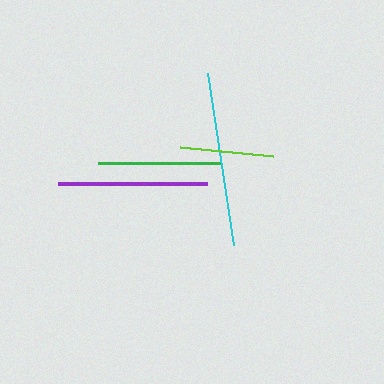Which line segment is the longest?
The cyan line is the longest at approximately 174 pixels.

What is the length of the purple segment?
The purple segment is approximately 148 pixels long.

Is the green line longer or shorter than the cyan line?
The cyan line is longer than the green line.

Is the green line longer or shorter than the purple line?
The purple line is longer than the green line.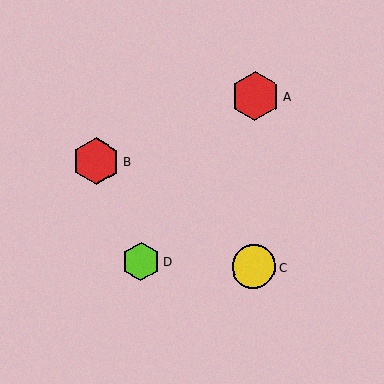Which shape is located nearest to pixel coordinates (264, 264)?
The yellow circle (labeled C) at (253, 267) is nearest to that location.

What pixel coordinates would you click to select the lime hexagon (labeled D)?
Click at (141, 261) to select the lime hexagon D.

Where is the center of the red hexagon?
The center of the red hexagon is at (255, 96).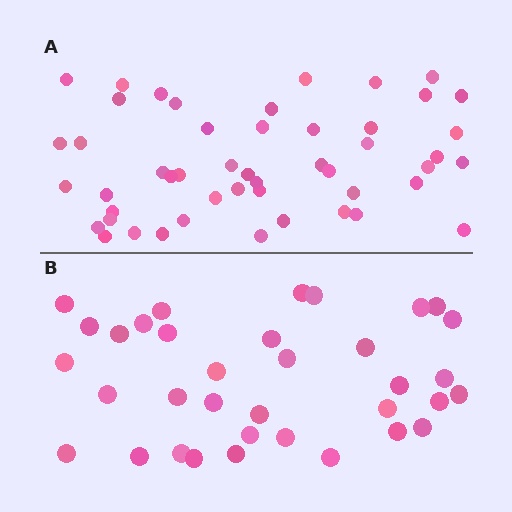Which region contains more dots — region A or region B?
Region A (the top region) has more dots.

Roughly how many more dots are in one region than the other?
Region A has approximately 15 more dots than region B.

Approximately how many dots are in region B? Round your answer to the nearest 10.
About 40 dots. (The exact count is 35, which rounds to 40.)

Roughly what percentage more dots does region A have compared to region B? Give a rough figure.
About 40% more.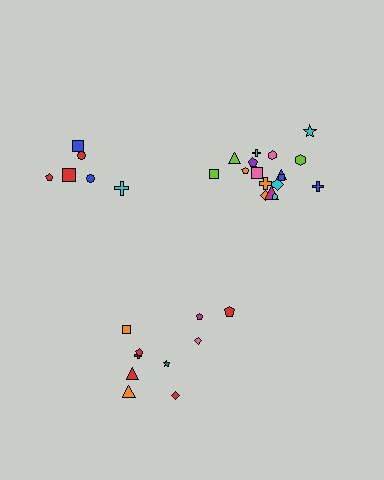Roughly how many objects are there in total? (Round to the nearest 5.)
Roughly 35 objects in total.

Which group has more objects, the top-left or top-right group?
The top-right group.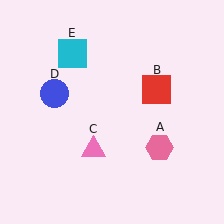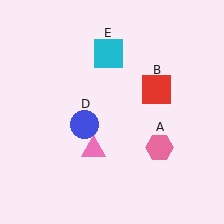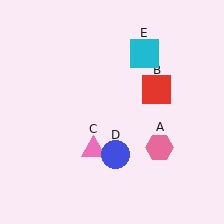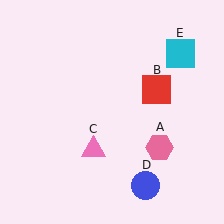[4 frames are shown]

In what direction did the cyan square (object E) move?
The cyan square (object E) moved right.